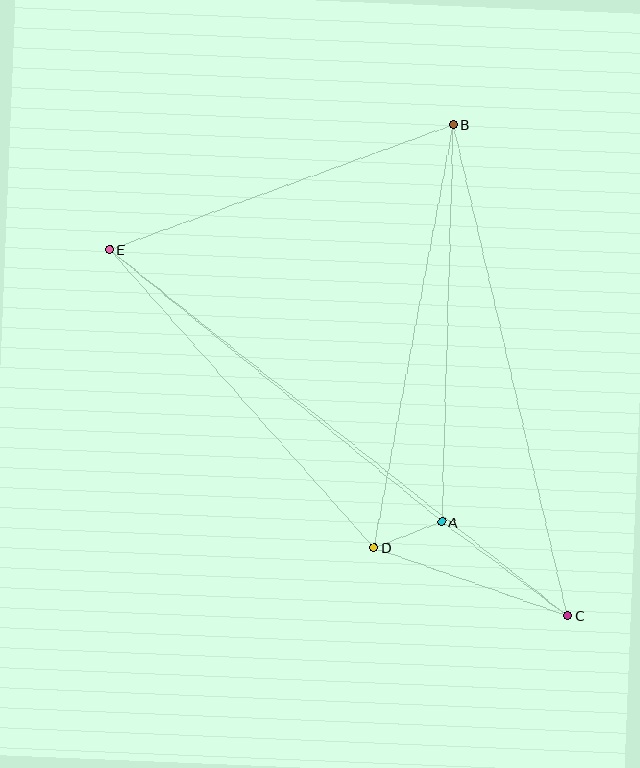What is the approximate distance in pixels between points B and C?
The distance between B and C is approximately 504 pixels.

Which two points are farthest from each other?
Points C and E are farthest from each other.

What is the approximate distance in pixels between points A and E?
The distance between A and E is approximately 429 pixels.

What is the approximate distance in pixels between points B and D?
The distance between B and D is approximately 430 pixels.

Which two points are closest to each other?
Points A and D are closest to each other.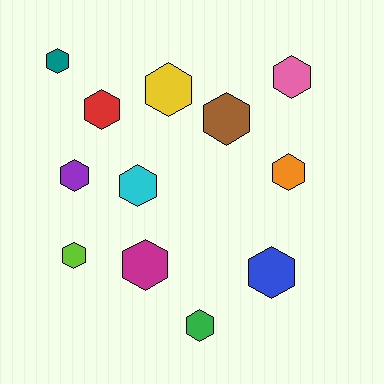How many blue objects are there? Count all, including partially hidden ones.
There is 1 blue object.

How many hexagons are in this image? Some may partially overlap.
There are 12 hexagons.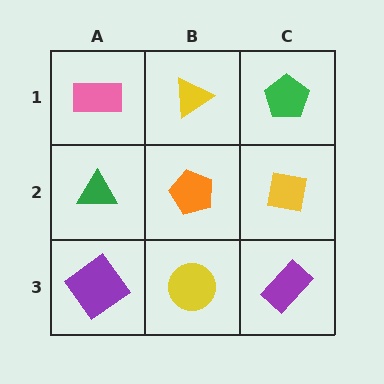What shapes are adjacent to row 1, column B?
An orange pentagon (row 2, column B), a pink rectangle (row 1, column A), a green pentagon (row 1, column C).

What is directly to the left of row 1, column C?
A yellow triangle.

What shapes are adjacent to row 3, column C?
A yellow square (row 2, column C), a yellow circle (row 3, column B).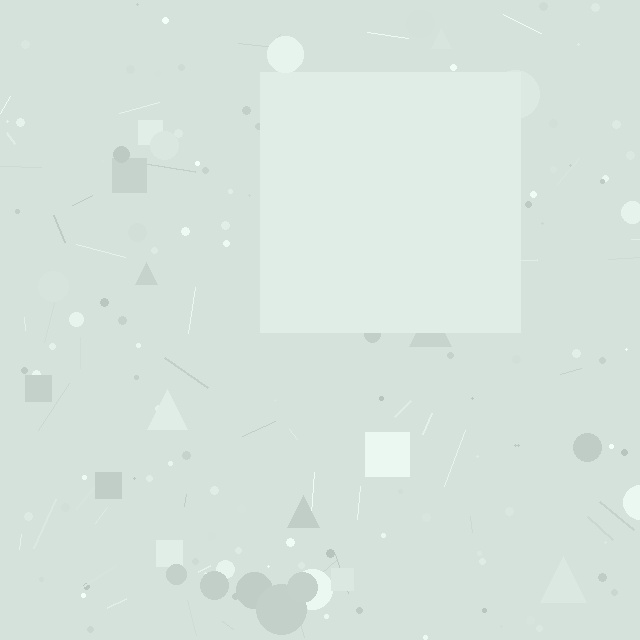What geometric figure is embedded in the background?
A square is embedded in the background.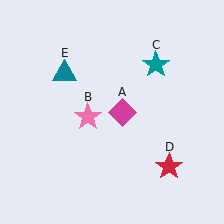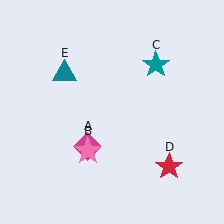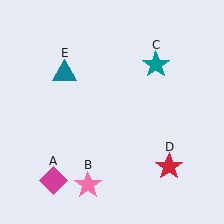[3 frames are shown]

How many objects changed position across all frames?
2 objects changed position: magenta diamond (object A), pink star (object B).